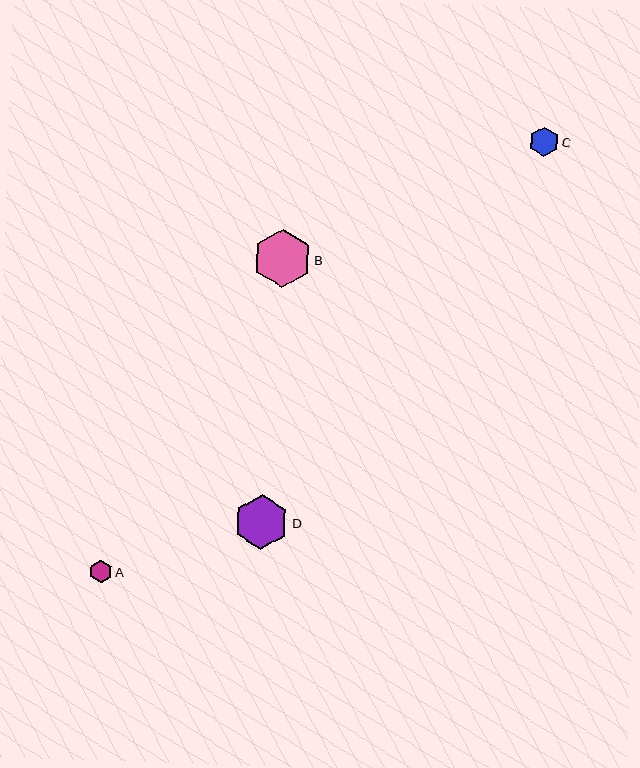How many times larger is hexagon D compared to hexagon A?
Hexagon D is approximately 2.5 times the size of hexagon A.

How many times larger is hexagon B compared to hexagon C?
Hexagon B is approximately 2.0 times the size of hexagon C.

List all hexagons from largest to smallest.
From largest to smallest: B, D, C, A.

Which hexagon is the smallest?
Hexagon A is the smallest with a size of approximately 22 pixels.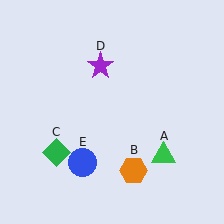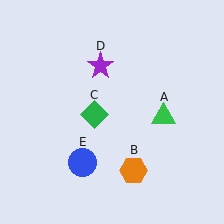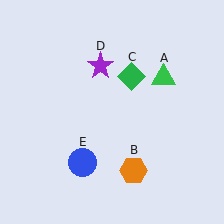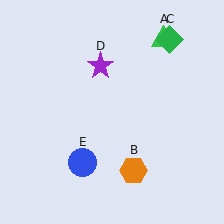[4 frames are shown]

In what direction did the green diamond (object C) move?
The green diamond (object C) moved up and to the right.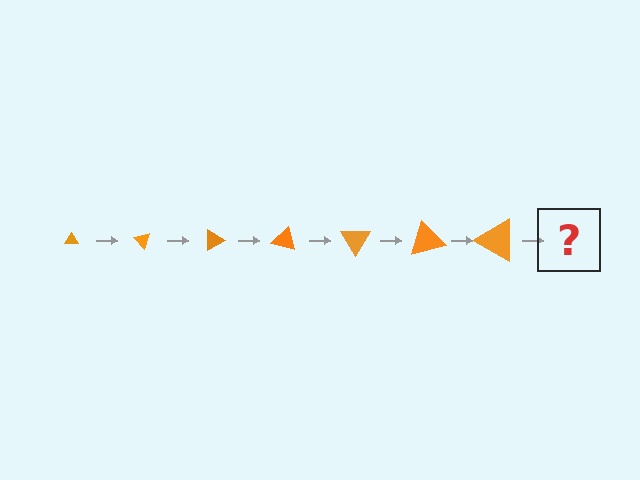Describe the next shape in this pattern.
It should be a triangle, larger than the previous one and rotated 315 degrees from the start.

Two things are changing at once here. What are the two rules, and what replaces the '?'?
The two rules are that the triangle grows larger each step and it rotates 45 degrees each step. The '?' should be a triangle, larger than the previous one and rotated 315 degrees from the start.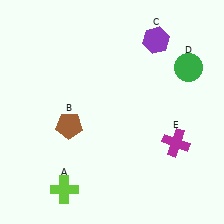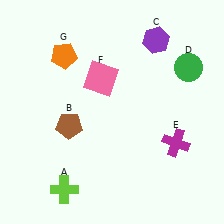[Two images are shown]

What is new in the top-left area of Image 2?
An orange pentagon (G) was added in the top-left area of Image 2.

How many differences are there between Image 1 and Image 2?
There are 2 differences between the two images.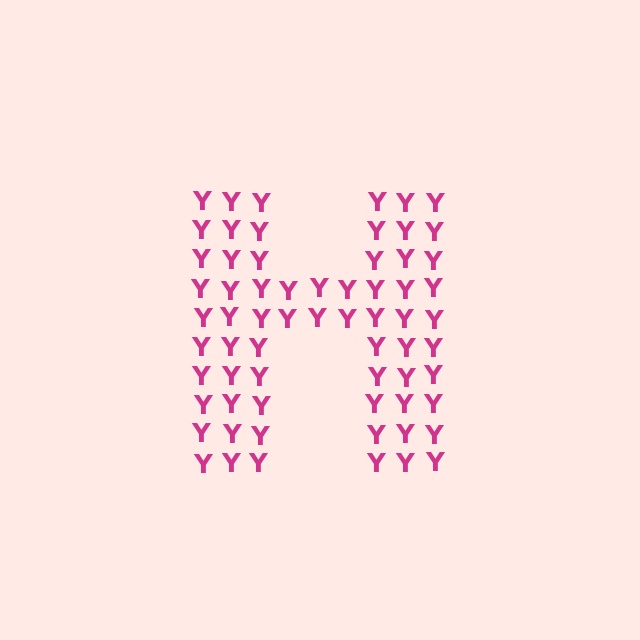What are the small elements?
The small elements are letter Y's.